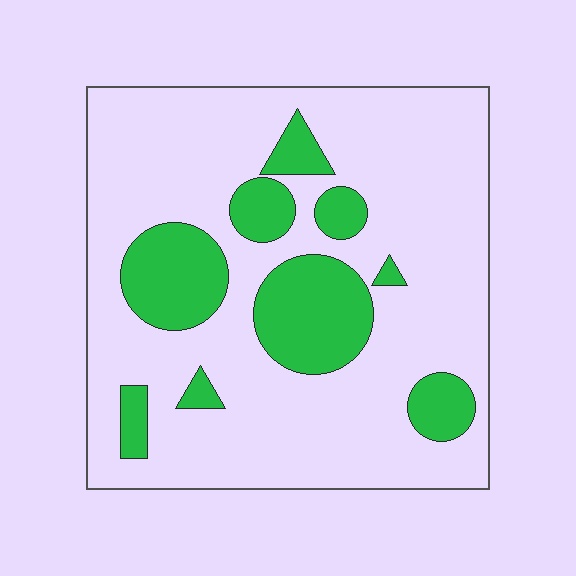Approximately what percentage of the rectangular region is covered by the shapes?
Approximately 25%.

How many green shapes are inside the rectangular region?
9.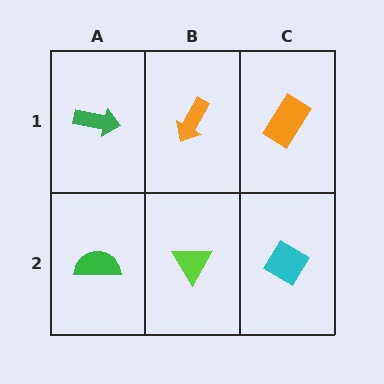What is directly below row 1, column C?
A cyan diamond.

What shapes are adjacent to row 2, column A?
A green arrow (row 1, column A), a lime triangle (row 2, column B).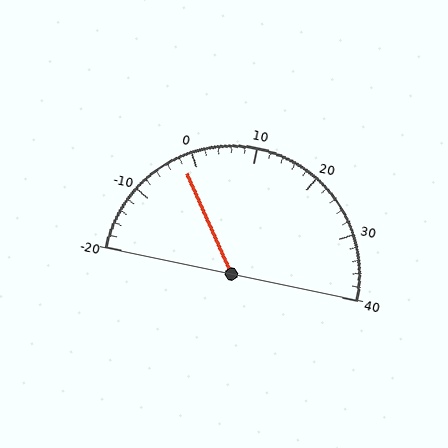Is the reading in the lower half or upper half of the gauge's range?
The reading is in the lower half of the range (-20 to 40).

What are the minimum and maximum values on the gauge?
The gauge ranges from -20 to 40.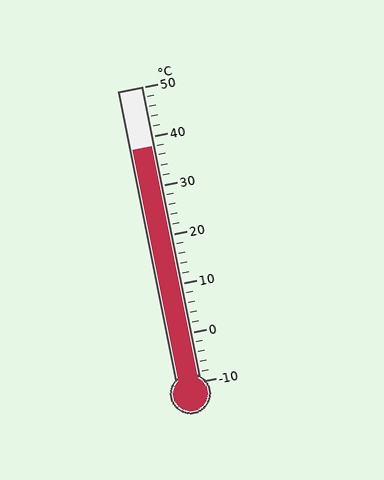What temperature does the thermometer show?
The thermometer shows approximately 38°C.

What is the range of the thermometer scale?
The thermometer scale ranges from -10°C to 50°C.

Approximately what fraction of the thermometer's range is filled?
The thermometer is filled to approximately 80% of its range.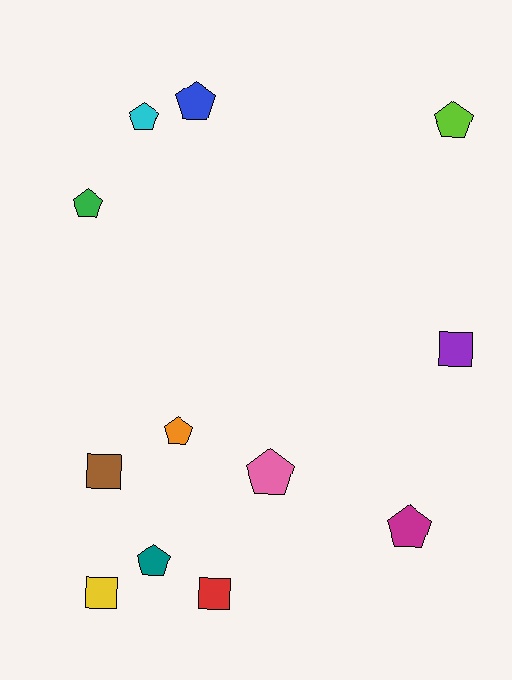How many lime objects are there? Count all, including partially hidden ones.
There is 1 lime object.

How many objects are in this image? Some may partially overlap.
There are 12 objects.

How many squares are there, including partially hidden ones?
There are 4 squares.